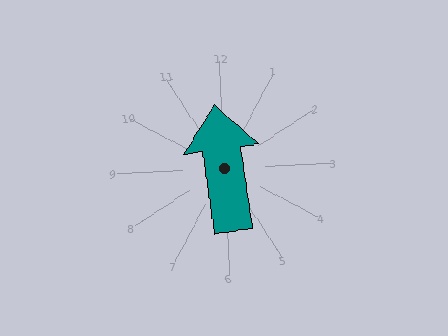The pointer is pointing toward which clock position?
Roughly 12 o'clock.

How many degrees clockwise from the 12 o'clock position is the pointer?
Approximately 354 degrees.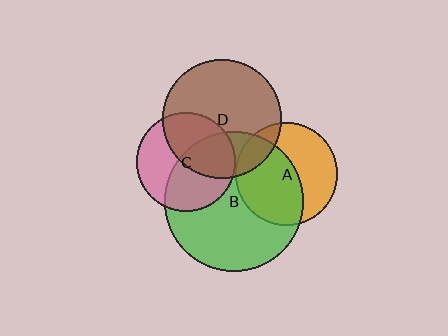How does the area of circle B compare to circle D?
Approximately 1.4 times.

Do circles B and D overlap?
Yes.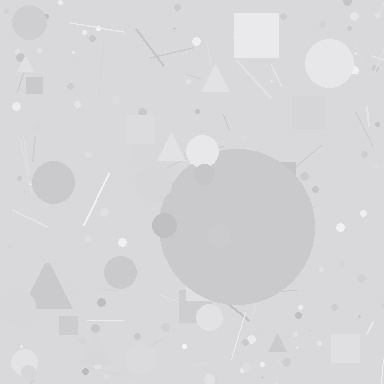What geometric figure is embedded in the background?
A circle is embedded in the background.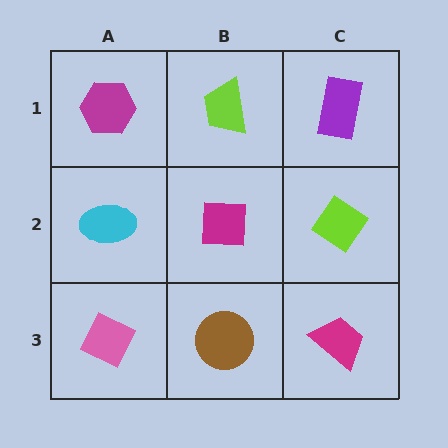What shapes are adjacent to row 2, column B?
A lime trapezoid (row 1, column B), a brown circle (row 3, column B), a cyan ellipse (row 2, column A), a lime diamond (row 2, column C).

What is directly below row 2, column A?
A pink diamond.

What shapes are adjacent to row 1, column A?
A cyan ellipse (row 2, column A), a lime trapezoid (row 1, column B).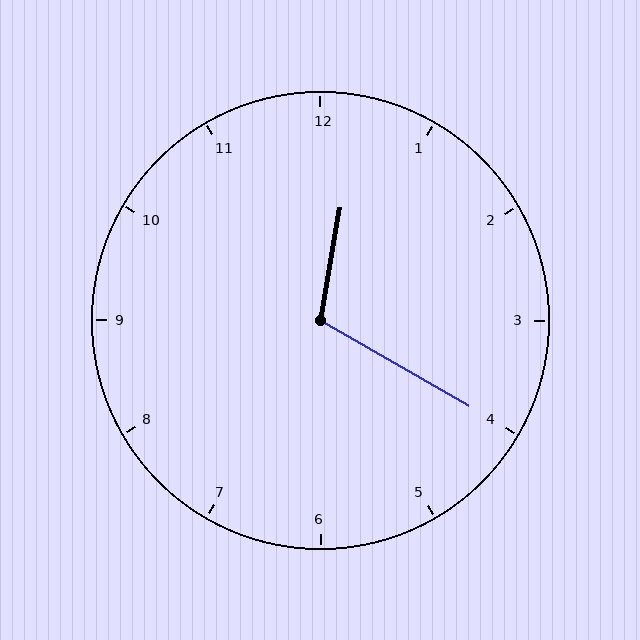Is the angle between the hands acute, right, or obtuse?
It is obtuse.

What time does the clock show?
12:20.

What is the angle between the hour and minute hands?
Approximately 110 degrees.